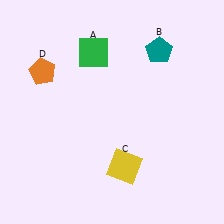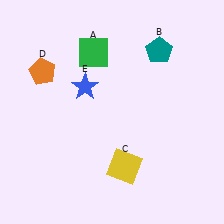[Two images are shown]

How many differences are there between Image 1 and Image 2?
There is 1 difference between the two images.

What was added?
A blue star (E) was added in Image 2.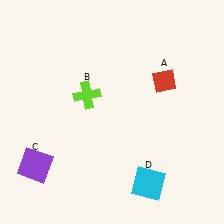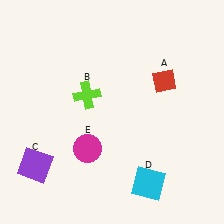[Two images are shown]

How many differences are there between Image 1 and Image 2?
There is 1 difference between the two images.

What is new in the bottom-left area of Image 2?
A magenta circle (E) was added in the bottom-left area of Image 2.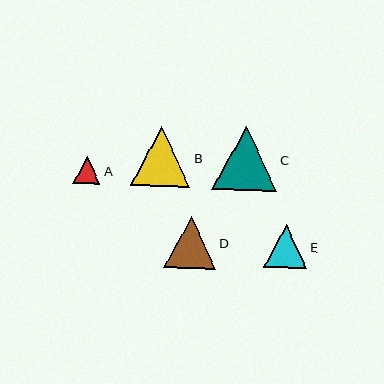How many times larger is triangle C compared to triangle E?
Triangle C is approximately 1.5 times the size of triangle E.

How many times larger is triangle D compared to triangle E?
Triangle D is approximately 1.2 times the size of triangle E.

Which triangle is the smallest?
Triangle A is the smallest with a size of approximately 27 pixels.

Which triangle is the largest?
Triangle C is the largest with a size of approximately 64 pixels.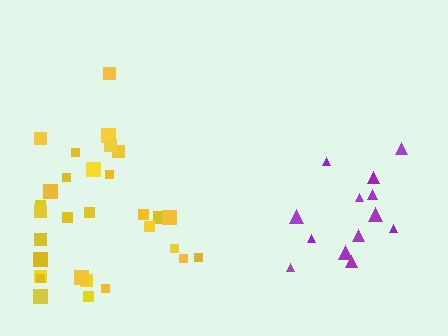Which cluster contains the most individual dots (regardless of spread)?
Yellow (31).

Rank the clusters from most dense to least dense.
purple, yellow.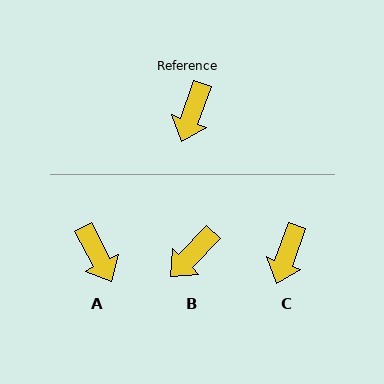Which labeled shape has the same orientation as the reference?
C.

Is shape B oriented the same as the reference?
No, it is off by about 24 degrees.